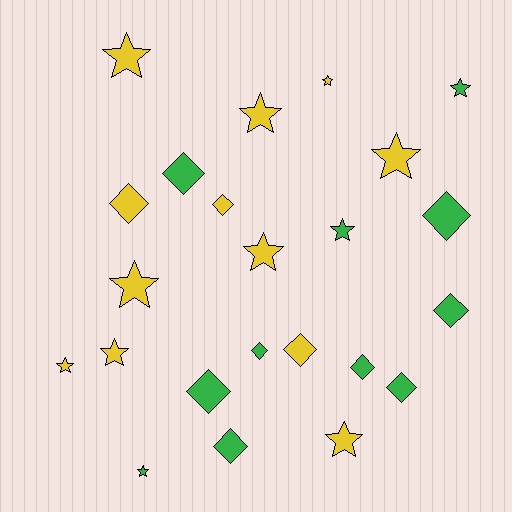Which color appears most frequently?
Yellow, with 12 objects.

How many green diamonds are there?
There are 8 green diamonds.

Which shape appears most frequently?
Star, with 12 objects.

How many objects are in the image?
There are 23 objects.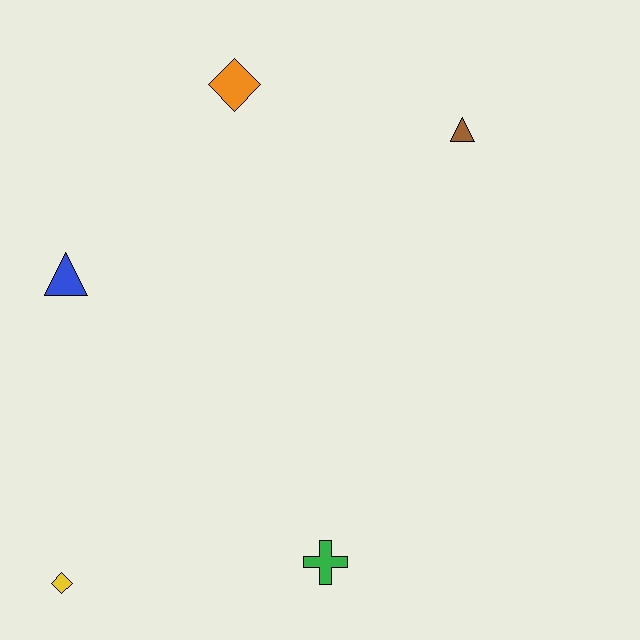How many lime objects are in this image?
There are no lime objects.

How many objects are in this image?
There are 5 objects.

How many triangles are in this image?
There are 2 triangles.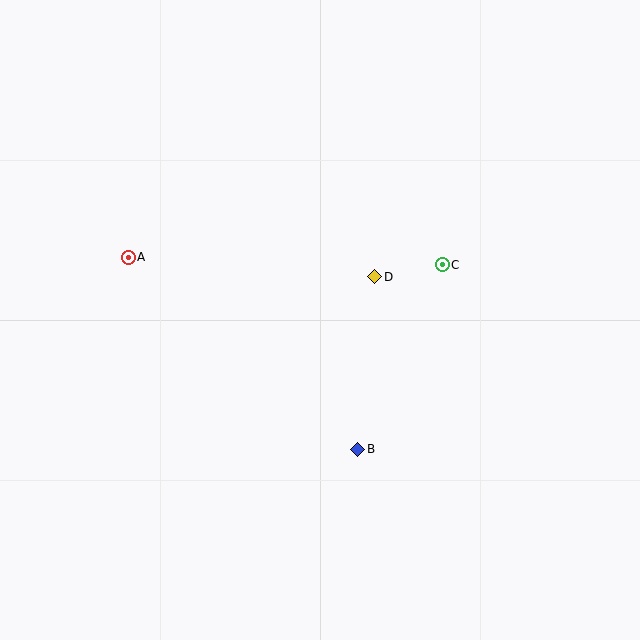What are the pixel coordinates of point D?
Point D is at (375, 277).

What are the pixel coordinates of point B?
Point B is at (358, 449).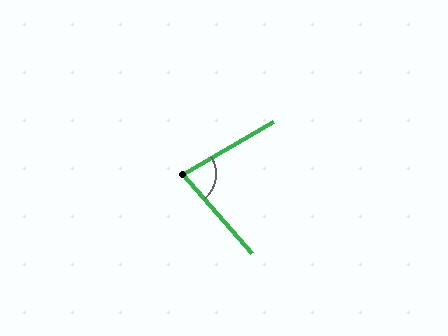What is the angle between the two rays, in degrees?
Approximately 79 degrees.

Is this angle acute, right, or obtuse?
It is acute.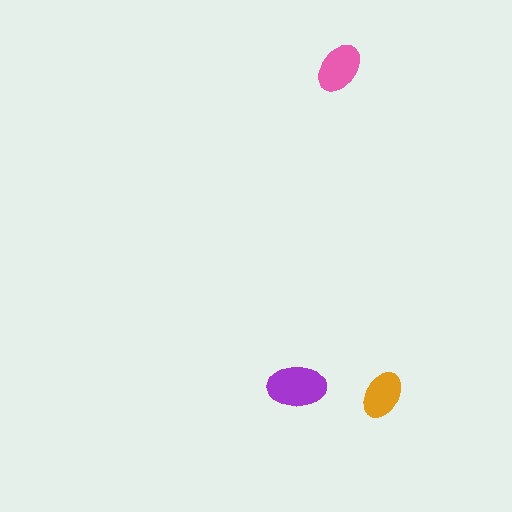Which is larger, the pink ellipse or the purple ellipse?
The purple one.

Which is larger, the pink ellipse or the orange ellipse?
The pink one.